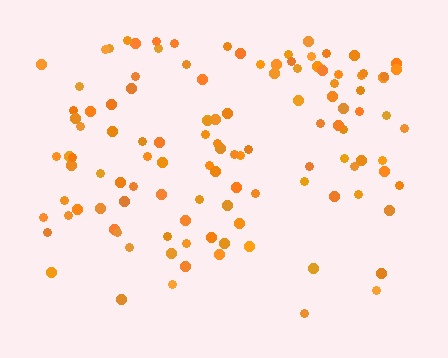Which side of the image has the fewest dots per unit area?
The bottom.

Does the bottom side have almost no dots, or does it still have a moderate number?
Still a moderate number, just noticeably fewer than the top.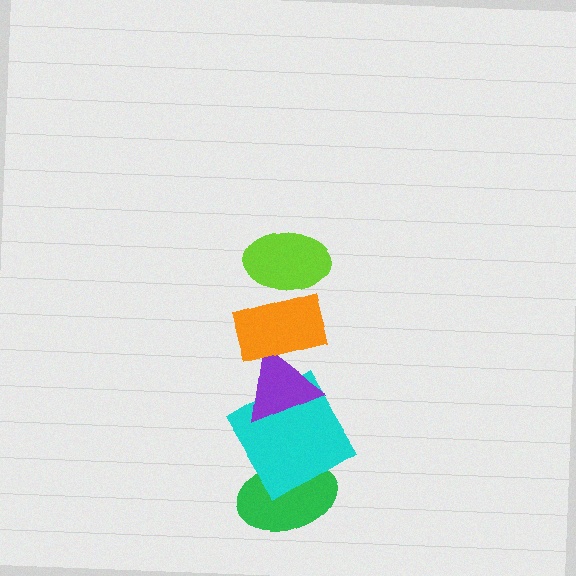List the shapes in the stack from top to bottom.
From top to bottom: the lime ellipse, the orange rectangle, the purple triangle, the cyan diamond, the green ellipse.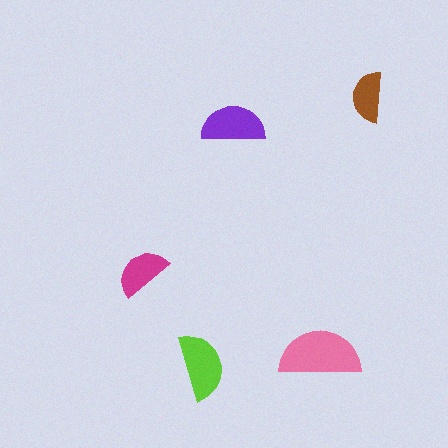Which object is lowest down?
The lime semicircle is bottommost.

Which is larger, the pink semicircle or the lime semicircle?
The pink one.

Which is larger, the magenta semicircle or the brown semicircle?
The magenta one.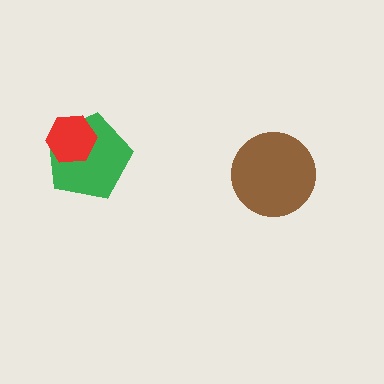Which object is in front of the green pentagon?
The red hexagon is in front of the green pentagon.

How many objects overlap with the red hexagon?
1 object overlaps with the red hexagon.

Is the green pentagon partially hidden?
Yes, it is partially covered by another shape.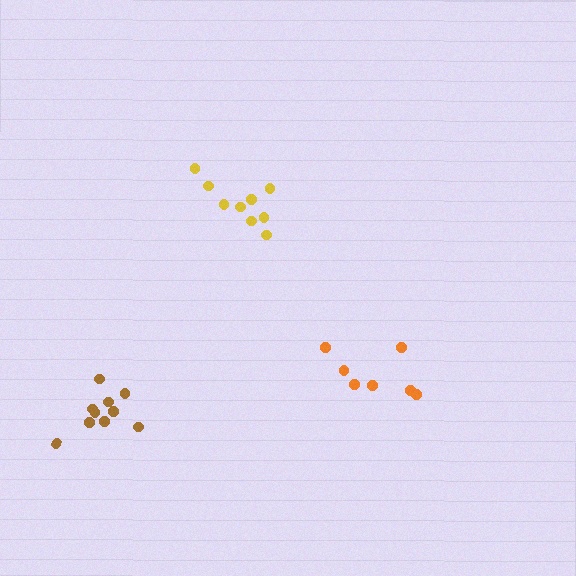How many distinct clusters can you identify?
There are 3 distinct clusters.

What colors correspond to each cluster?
The clusters are colored: yellow, brown, orange.